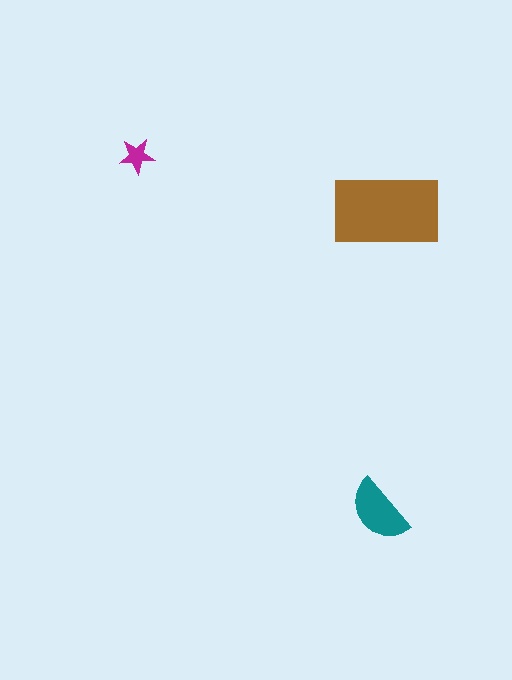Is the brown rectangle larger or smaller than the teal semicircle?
Larger.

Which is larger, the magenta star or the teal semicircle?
The teal semicircle.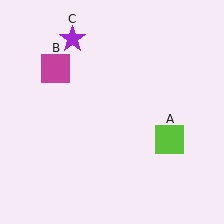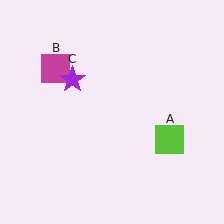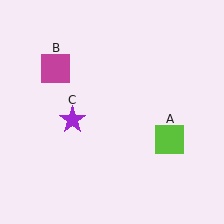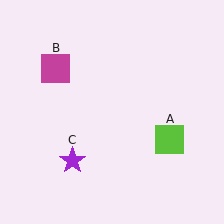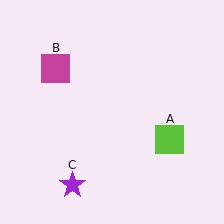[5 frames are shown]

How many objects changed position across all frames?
1 object changed position: purple star (object C).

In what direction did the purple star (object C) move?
The purple star (object C) moved down.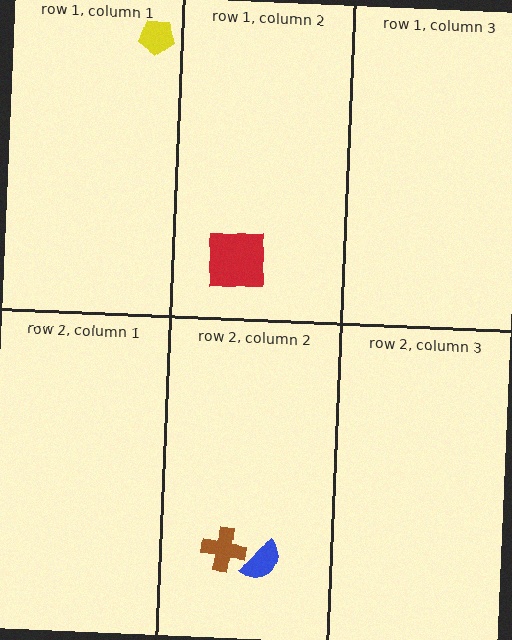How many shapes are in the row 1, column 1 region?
1.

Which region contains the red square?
The row 1, column 2 region.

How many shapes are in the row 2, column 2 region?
2.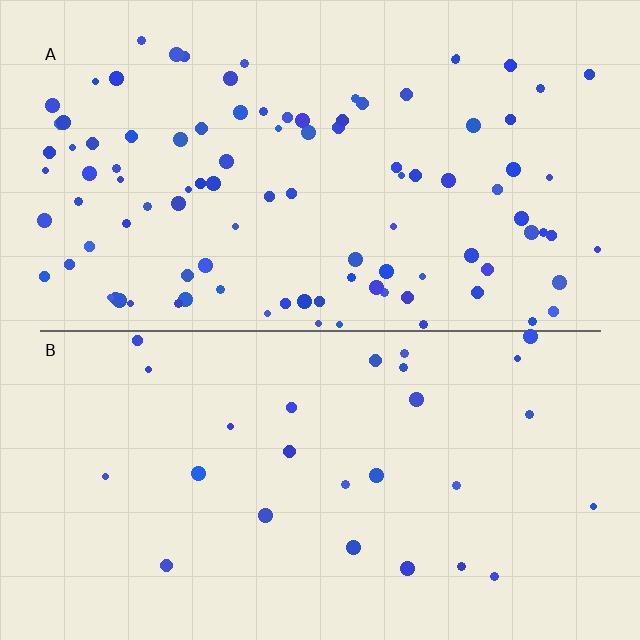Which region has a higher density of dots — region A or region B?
A (the top).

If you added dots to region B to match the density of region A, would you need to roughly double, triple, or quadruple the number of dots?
Approximately quadruple.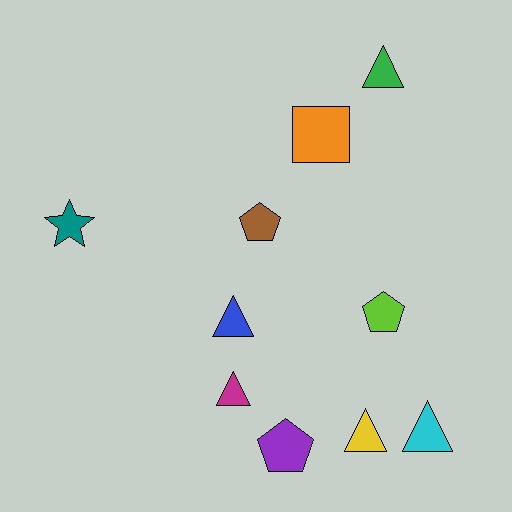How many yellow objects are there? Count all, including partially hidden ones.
There is 1 yellow object.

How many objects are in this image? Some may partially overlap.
There are 10 objects.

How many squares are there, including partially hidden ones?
There is 1 square.